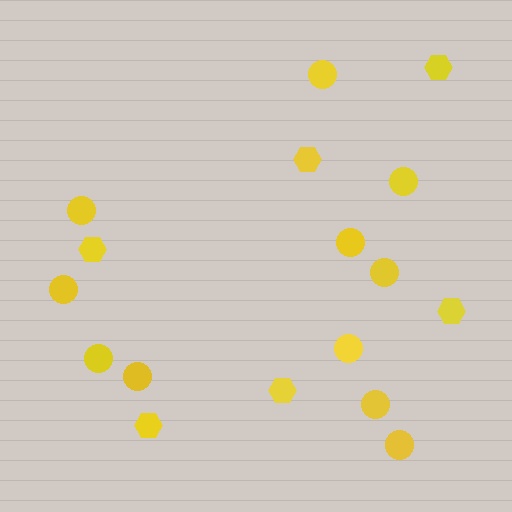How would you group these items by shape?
There are 2 groups: one group of hexagons (6) and one group of circles (11).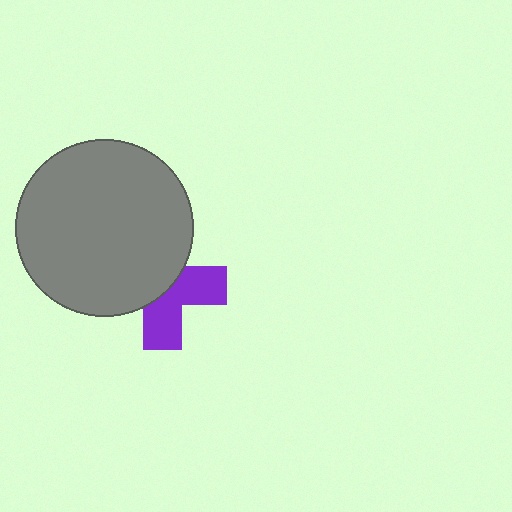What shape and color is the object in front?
The object in front is a gray circle.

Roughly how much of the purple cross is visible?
About half of it is visible (roughly 46%).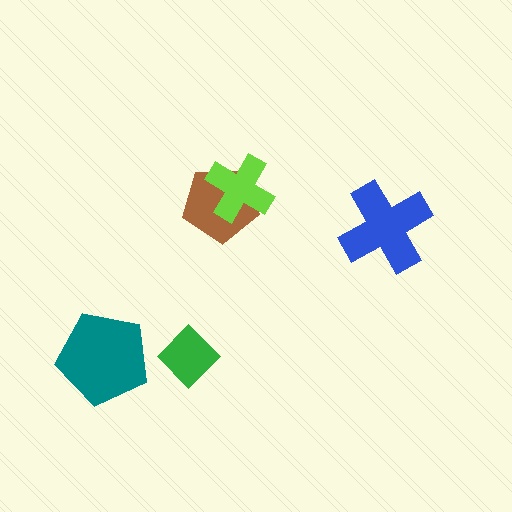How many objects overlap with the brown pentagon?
1 object overlaps with the brown pentagon.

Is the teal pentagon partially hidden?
No, no other shape covers it.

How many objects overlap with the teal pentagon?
0 objects overlap with the teal pentagon.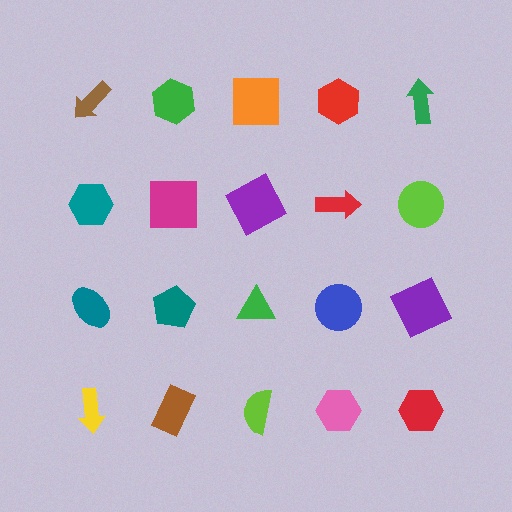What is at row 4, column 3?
A lime semicircle.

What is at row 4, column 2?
A brown rectangle.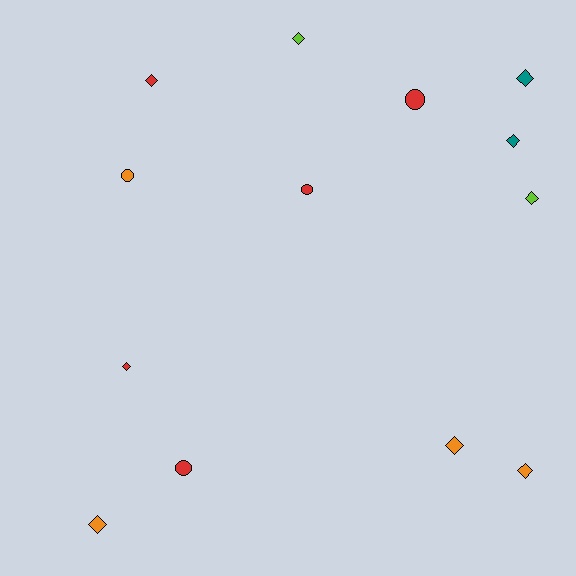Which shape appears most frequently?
Diamond, with 9 objects.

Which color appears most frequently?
Red, with 5 objects.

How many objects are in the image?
There are 13 objects.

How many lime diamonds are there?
There are 2 lime diamonds.